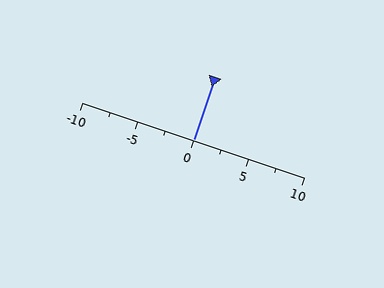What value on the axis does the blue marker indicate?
The marker indicates approximately 0.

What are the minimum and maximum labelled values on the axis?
The axis runs from -10 to 10.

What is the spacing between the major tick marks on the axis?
The major ticks are spaced 5 apart.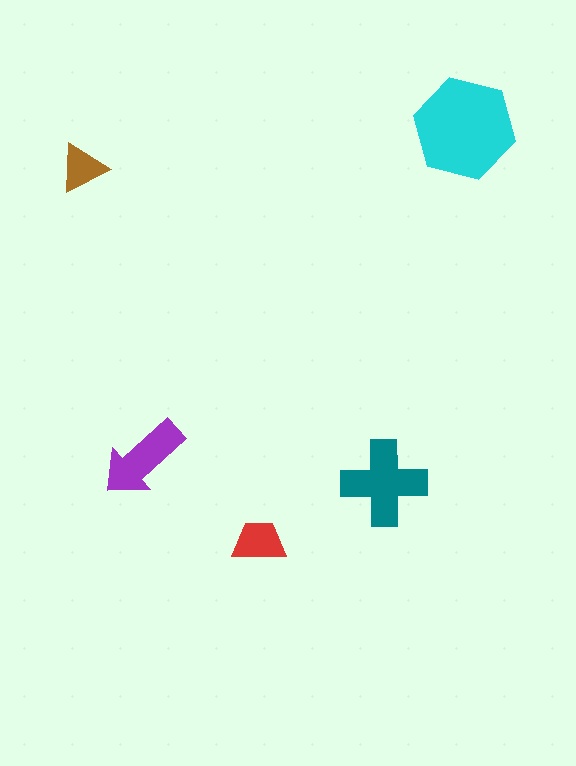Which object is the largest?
The cyan hexagon.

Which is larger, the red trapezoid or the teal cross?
The teal cross.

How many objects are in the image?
There are 5 objects in the image.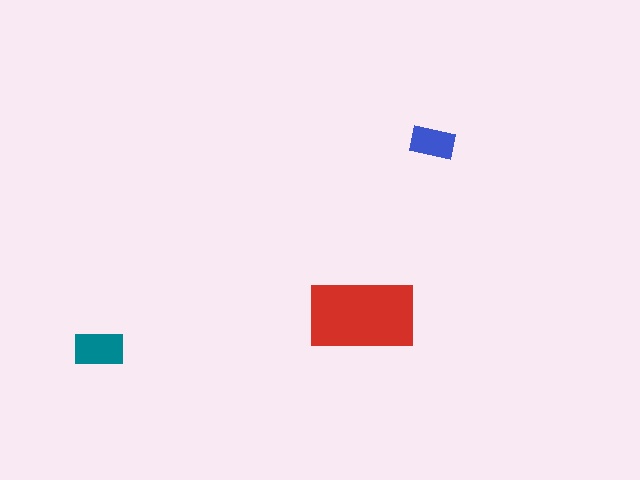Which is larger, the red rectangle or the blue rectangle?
The red one.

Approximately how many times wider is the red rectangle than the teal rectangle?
About 2 times wider.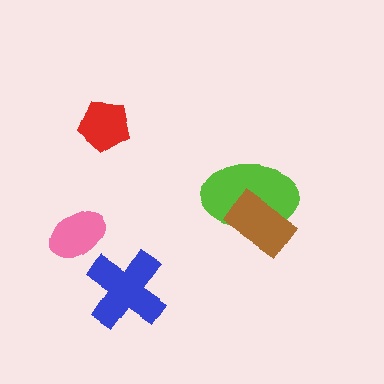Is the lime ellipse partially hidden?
Yes, it is partially covered by another shape.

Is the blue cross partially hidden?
No, no other shape covers it.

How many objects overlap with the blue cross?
0 objects overlap with the blue cross.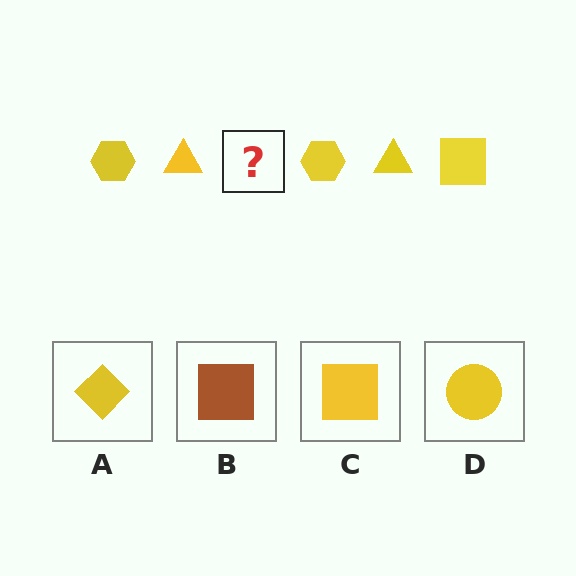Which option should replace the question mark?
Option C.